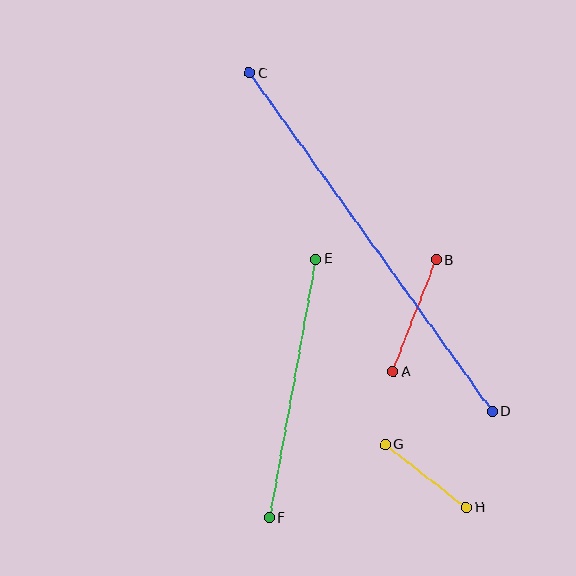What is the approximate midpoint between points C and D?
The midpoint is at approximately (371, 242) pixels.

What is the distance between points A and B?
The distance is approximately 120 pixels.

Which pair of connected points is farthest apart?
Points C and D are farthest apart.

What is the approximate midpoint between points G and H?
The midpoint is at approximately (426, 476) pixels.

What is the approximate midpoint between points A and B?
The midpoint is at approximately (415, 316) pixels.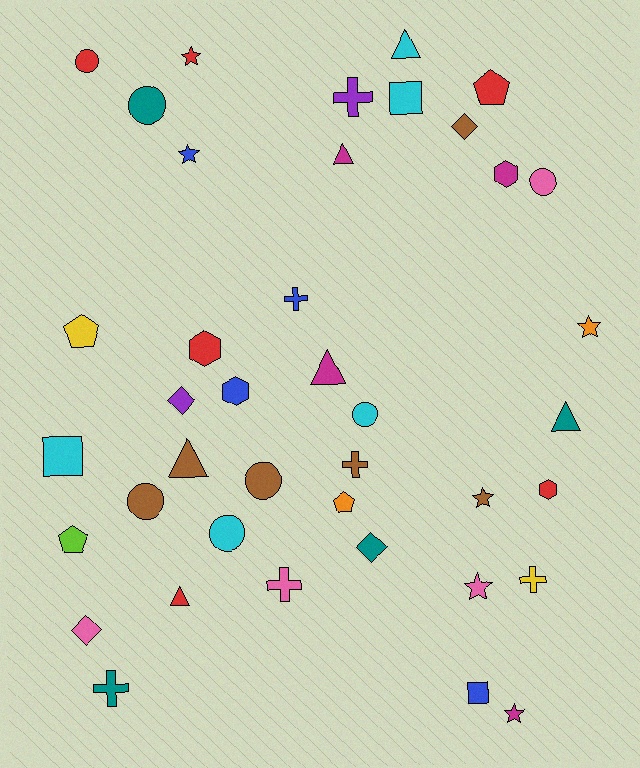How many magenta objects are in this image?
There are 4 magenta objects.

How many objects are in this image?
There are 40 objects.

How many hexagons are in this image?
There are 4 hexagons.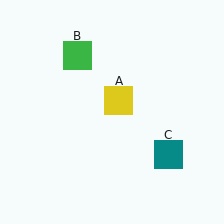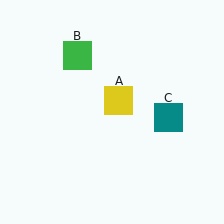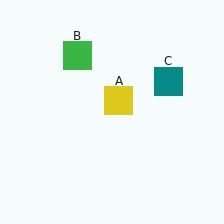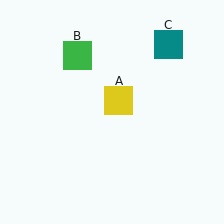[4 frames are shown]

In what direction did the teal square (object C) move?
The teal square (object C) moved up.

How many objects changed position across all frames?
1 object changed position: teal square (object C).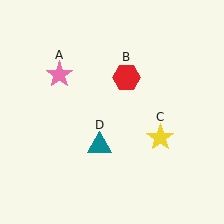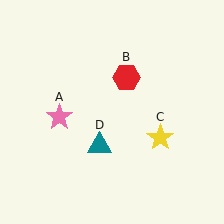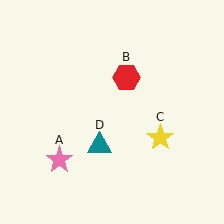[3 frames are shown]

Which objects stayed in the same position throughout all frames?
Red hexagon (object B) and yellow star (object C) and teal triangle (object D) remained stationary.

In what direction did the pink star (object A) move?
The pink star (object A) moved down.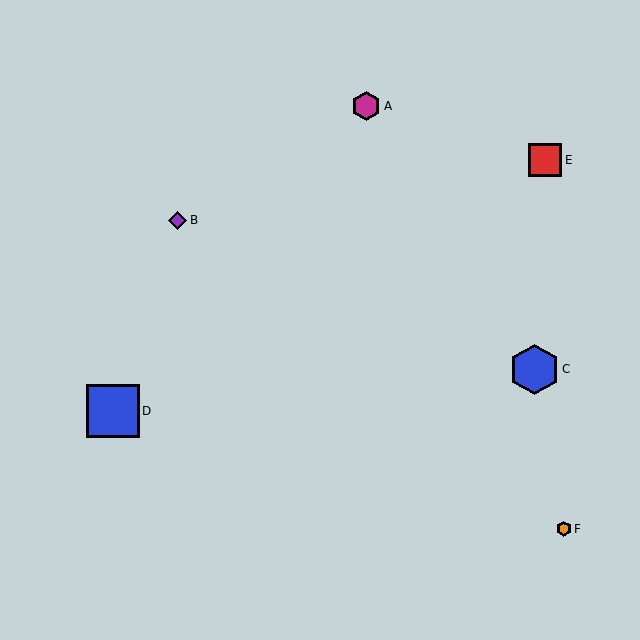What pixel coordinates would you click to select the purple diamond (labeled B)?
Click at (178, 220) to select the purple diamond B.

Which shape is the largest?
The blue square (labeled D) is the largest.